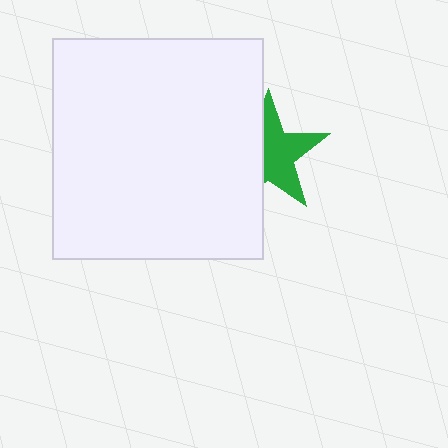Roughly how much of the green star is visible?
About half of it is visible (roughly 58%).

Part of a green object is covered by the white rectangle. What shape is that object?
It is a star.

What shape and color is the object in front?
The object in front is a white rectangle.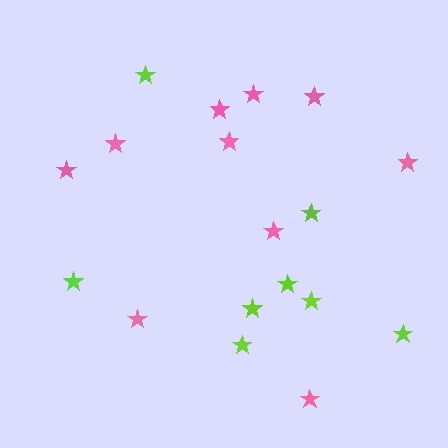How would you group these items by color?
There are 2 groups: one group of pink stars (10) and one group of lime stars (8).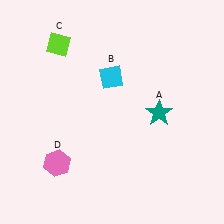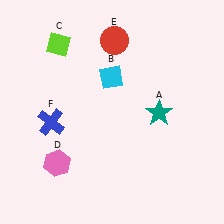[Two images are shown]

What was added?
A red circle (E), a blue cross (F) were added in Image 2.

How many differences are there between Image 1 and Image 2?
There are 2 differences between the two images.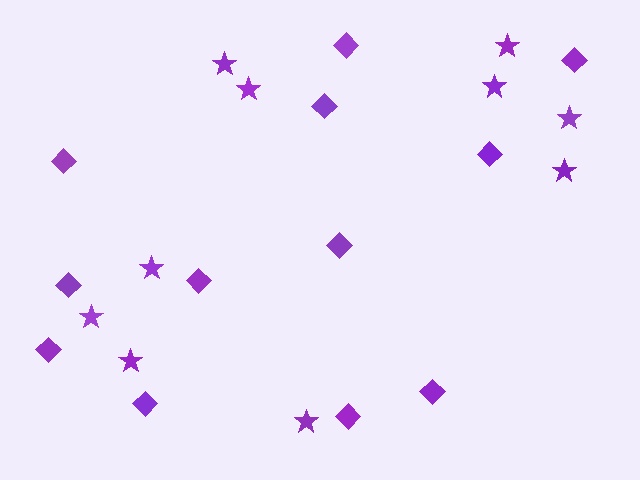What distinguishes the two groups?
There are 2 groups: one group of diamonds (12) and one group of stars (10).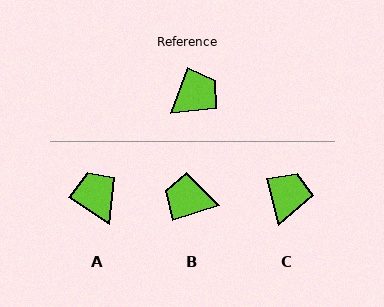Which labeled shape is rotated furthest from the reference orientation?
B, about 128 degrees away.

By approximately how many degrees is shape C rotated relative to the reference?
Approximately 34 degrees counter-clockwise.